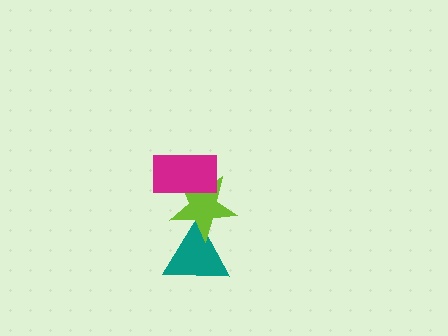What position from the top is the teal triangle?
The teal triangle is 3rd from the top.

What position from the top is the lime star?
The lime star is 2nd from the top.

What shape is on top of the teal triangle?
The lime star is on top of the teal triangle.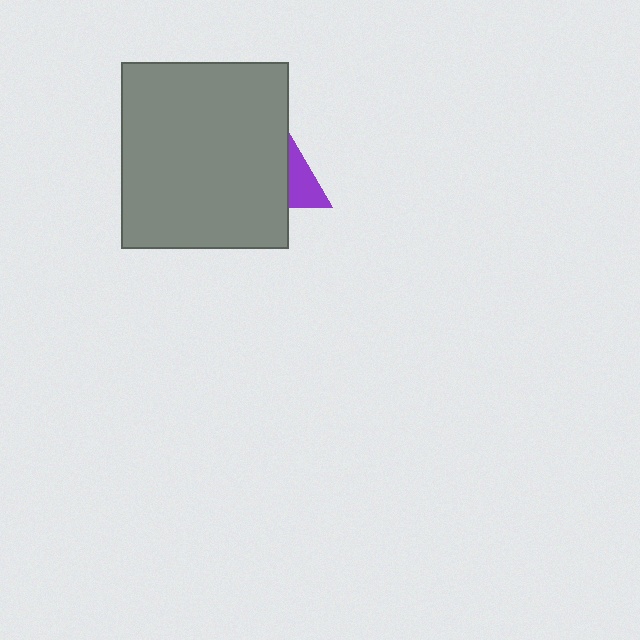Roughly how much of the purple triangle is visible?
A small part of it is visible (roughly 44%).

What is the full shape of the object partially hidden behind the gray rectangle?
The partially hidden object is a purple triangle.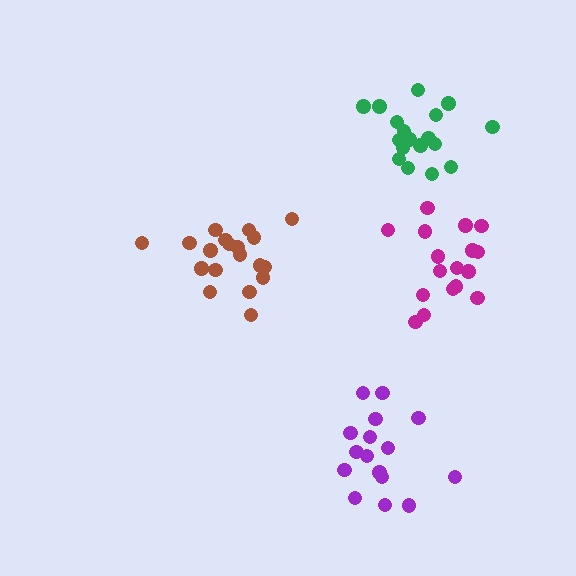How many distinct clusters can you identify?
There are 4 distinct clusters.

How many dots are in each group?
Group 1: 19 dots, Group 2: 16 dots, Group 3: 17 dots, Group 4: 18 dots (70 total).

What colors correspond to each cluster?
The clusters are colored: brown, purple, magenta, green.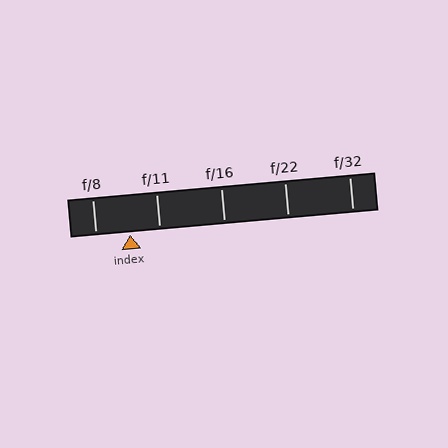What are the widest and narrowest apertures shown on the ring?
The widest aperture shown is f/8 and the narrowest is f/32.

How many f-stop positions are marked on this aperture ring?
There are 5 f-stop positions marked.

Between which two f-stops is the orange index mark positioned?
The index mark is between f/8 and f/11.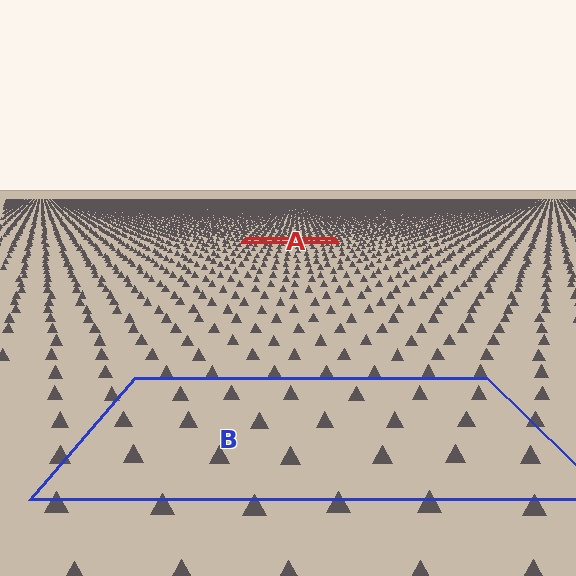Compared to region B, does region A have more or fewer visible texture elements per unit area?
Region A has more texture elements per unit area — they are packed more densely because it is farther away.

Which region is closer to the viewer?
Region B is closer. The texture elements there are larger and more spread out.